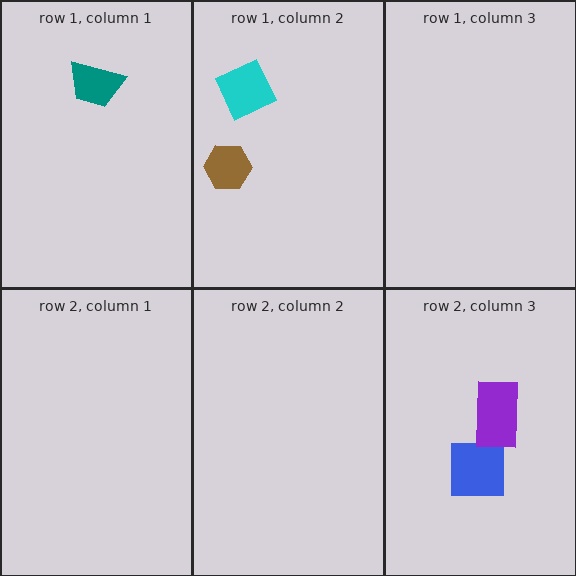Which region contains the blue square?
The row 2, column 3 region.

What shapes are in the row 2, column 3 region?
The blue square, the purple rectangle.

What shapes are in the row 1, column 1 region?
The teal trapezoid.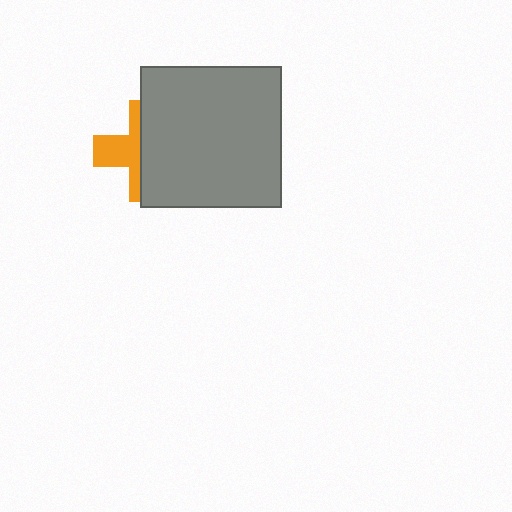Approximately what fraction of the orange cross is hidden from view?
Roughly 60% of the orange cross is hidden behind the gray square.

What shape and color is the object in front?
The object in front is a gray square.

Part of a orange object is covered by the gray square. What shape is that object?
It is a cross.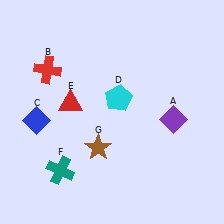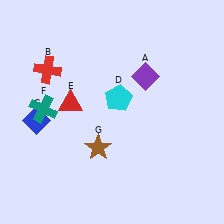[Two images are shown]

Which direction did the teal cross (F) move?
The teal cross (F) moved up.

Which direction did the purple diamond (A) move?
The purple diamond (A) moved up.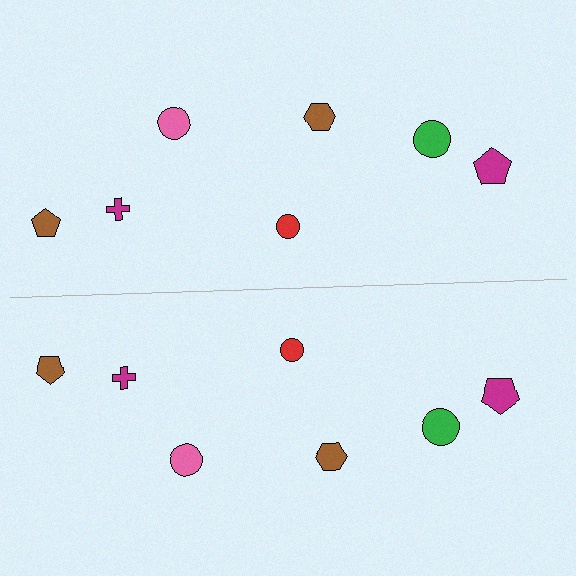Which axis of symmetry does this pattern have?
The pattern has a horizontal axis of symmetry running through the center of the image.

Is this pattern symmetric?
Yes, this pattern has bilateral (reflection) symmetry.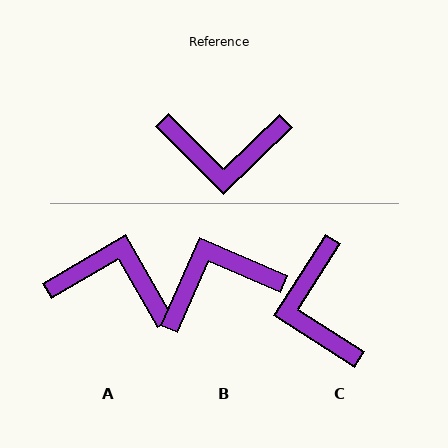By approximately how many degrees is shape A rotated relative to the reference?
Approximately 166 degrees counter-clockwise.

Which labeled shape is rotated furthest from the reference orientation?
A, about 166 degrees away.